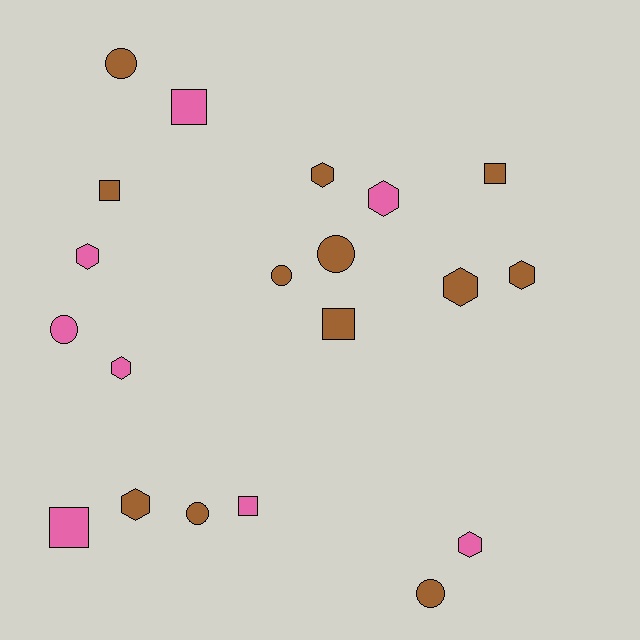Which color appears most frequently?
Brown, with 12 objects.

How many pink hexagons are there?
There are 4 pink hexagons.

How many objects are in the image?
There are 20 objects.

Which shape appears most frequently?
Hexagon, with 8 objects.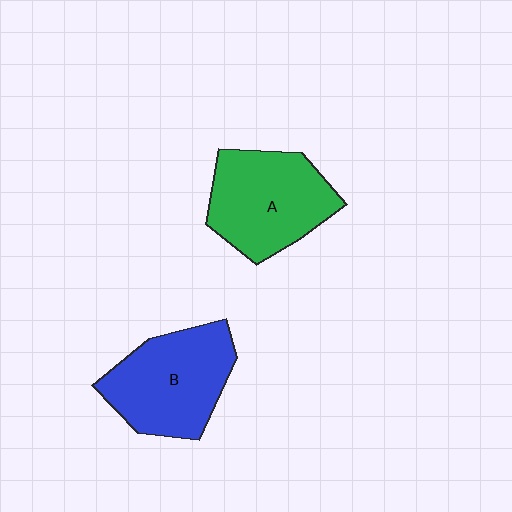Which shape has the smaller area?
Shape A (green).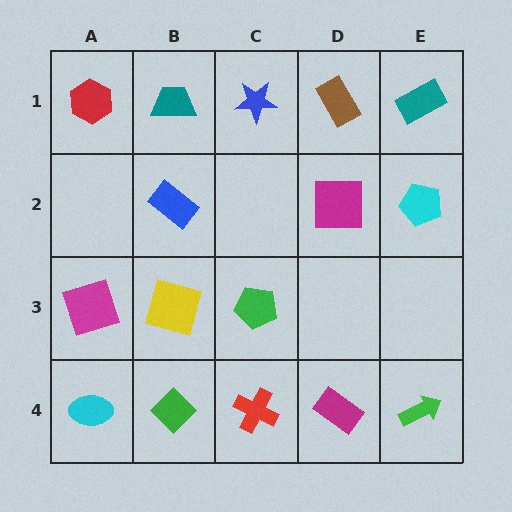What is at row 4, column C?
A red cross.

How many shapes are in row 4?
5 shapes.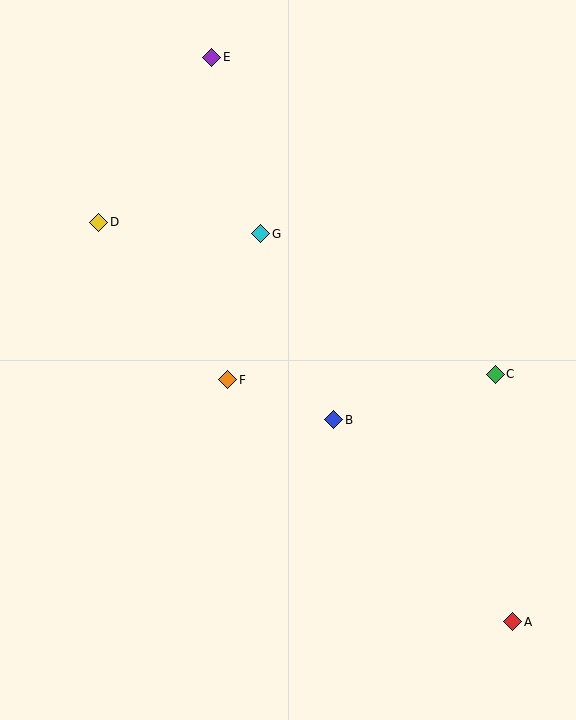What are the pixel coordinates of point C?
Point C is at (495, 374).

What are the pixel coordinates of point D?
Point D is at (98, 222).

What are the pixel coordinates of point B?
Point B is at (334, 420).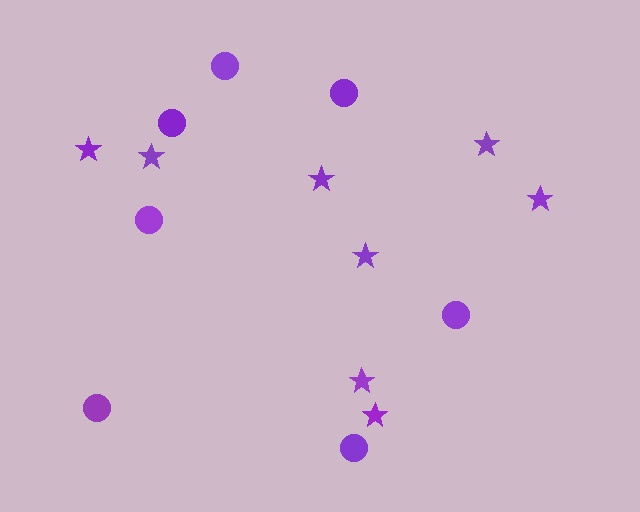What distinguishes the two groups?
There are 2 groups: one group of stars (8) and one group of circles (7).